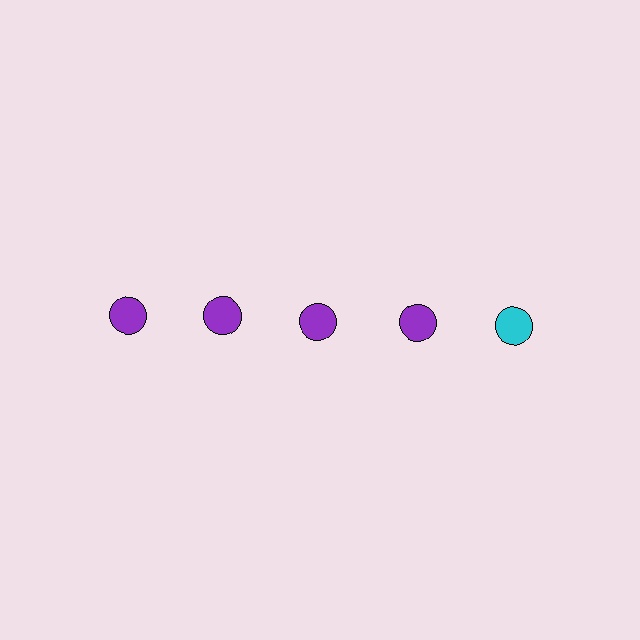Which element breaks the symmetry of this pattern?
The cyan circle in the top row, rightmost column breaks the symmetry. All other shapes are purple circles.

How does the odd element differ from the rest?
It has a different color: cyan instead of purple.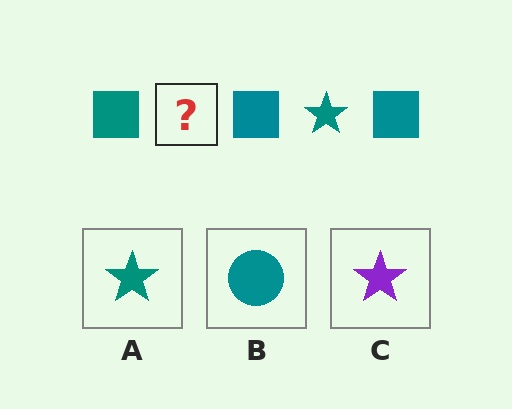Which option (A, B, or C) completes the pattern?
A.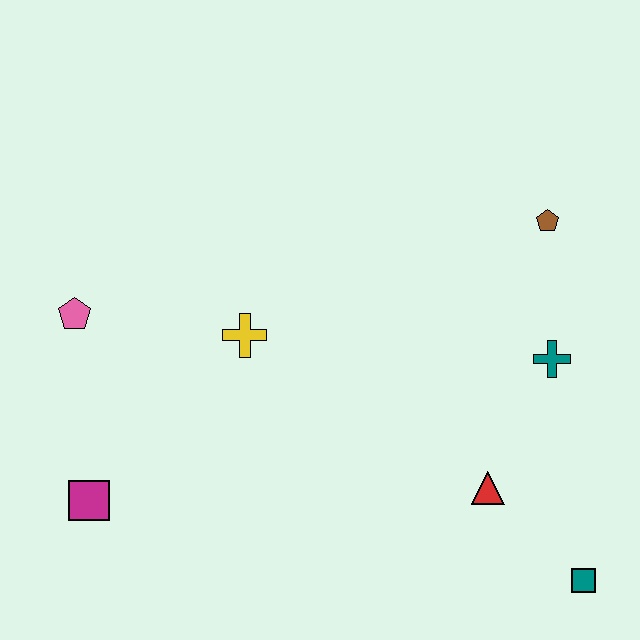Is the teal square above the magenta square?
No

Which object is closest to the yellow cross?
The pink pentagon is closest to the yellow cross.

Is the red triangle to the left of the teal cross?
Yes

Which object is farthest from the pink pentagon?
The teal square is farthest from the pink pentagon.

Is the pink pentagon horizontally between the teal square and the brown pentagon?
No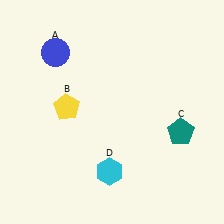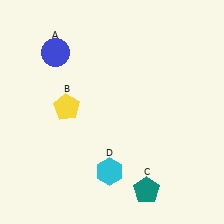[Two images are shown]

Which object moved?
The teal pentagon (C) moved down.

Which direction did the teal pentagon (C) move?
The teal pentagon (C) moved down.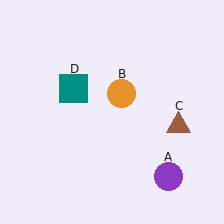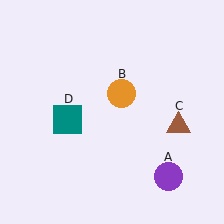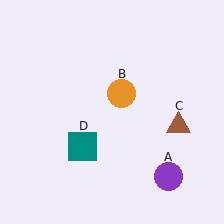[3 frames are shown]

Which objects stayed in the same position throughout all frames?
Purple circle (object A) and orange circle (object B) and brown triangle (object C) remained stationary.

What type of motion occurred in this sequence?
The teal square (object D) rotated counterclockwise around the center of the scene.